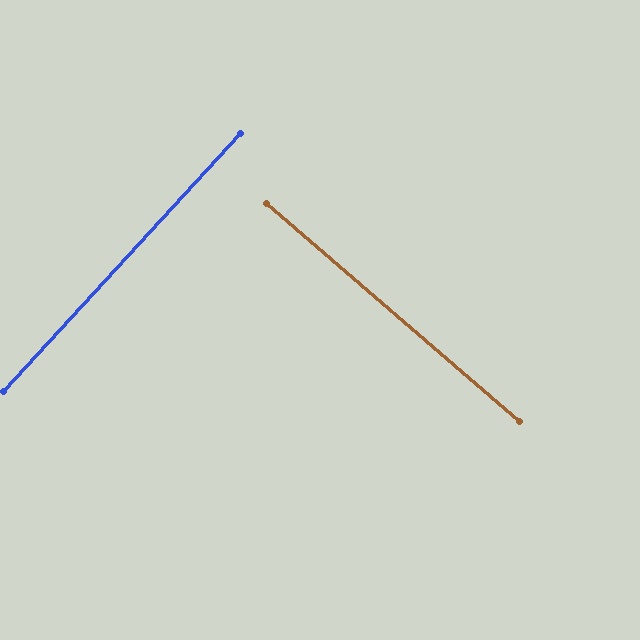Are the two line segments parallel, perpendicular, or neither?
Perpendicular — they meet at approximately 88°.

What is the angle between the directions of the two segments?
Approximately 88 degrees.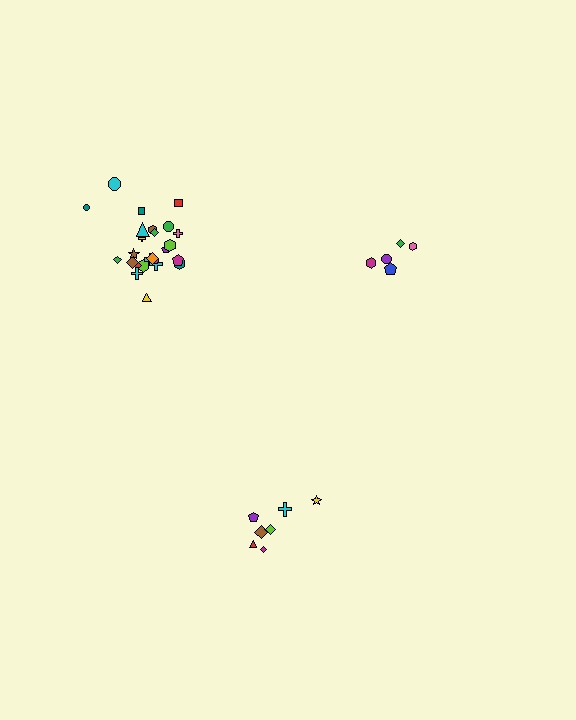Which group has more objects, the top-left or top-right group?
The top-left group.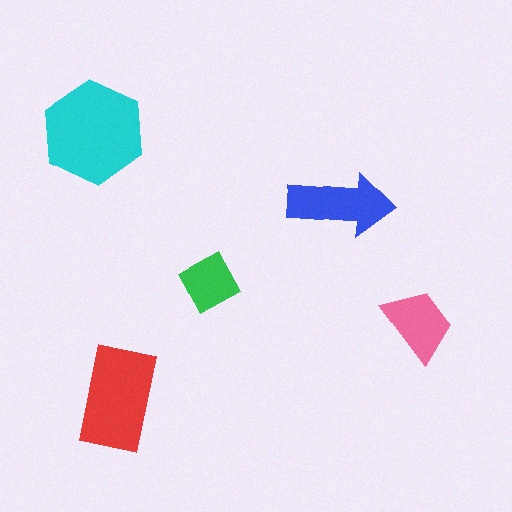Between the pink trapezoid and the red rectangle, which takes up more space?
The red rectangle.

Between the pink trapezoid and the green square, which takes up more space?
The pink trapezoid.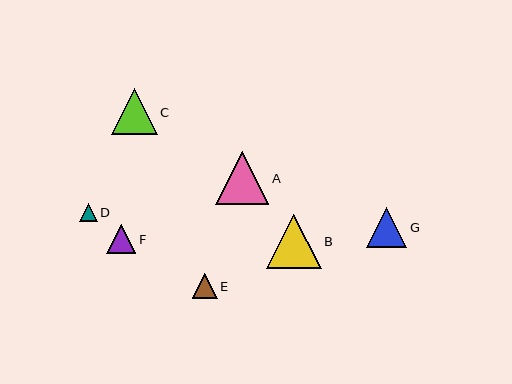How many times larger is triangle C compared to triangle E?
Triangle C is approximately 1.8 times the size of triangle E.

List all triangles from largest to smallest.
From largest to smallest: B, A, C, G, F, E, D.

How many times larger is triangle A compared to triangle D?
Triangle A is approximately 3.0 times the size of triangle D.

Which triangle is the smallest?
Triangle D is the smallest with a size of approximately 18 pixels.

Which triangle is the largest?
Triangle B is the largest with a size of approximately 54 pixels.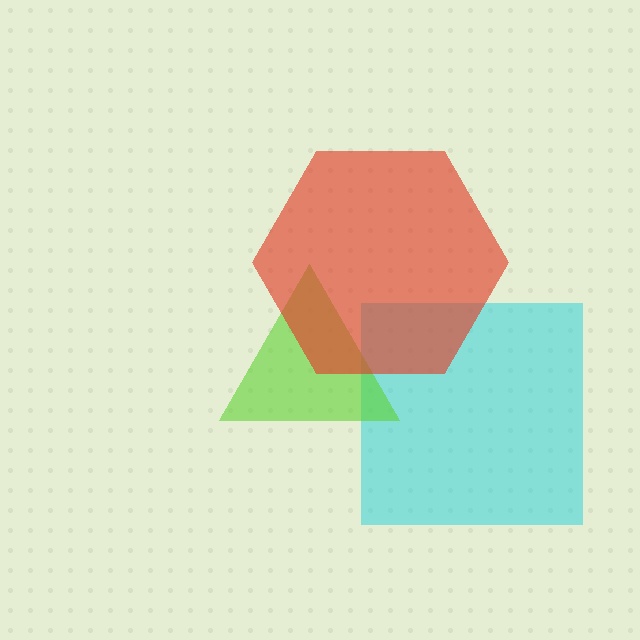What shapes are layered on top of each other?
The layered shapes are: a cyan square, a lime triangle, a red hexagon.